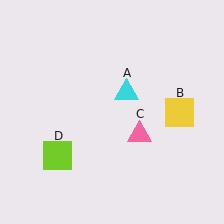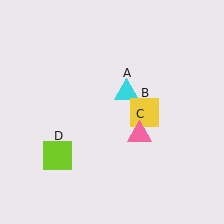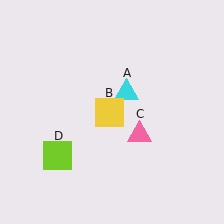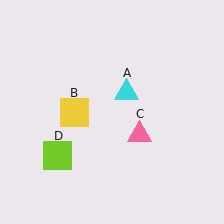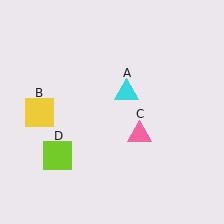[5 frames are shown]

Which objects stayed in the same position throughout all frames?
Cyan triangle (object A) and pink triangle (object C) and lime square (object D) remained stationary.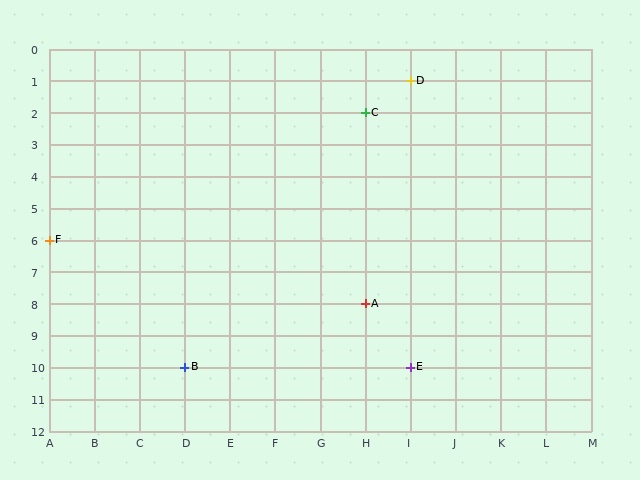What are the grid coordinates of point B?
Point B is at grid coordinates (D, 10).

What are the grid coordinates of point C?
Point C is at grid coordinates (H, 2).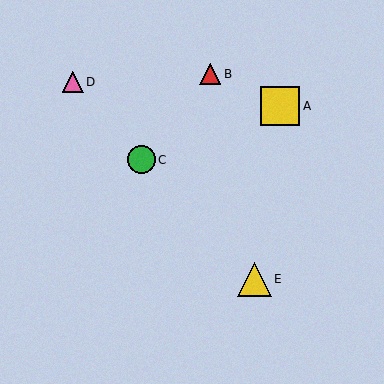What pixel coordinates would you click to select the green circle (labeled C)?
Click at (142, 160) to select the green circle C.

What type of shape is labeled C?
Shape C is a green circle.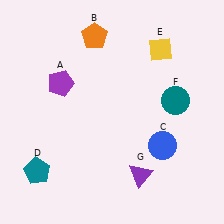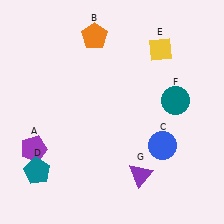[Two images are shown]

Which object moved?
The purple pentagon (A) moved down.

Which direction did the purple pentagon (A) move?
The purple pentagon (A) moved down.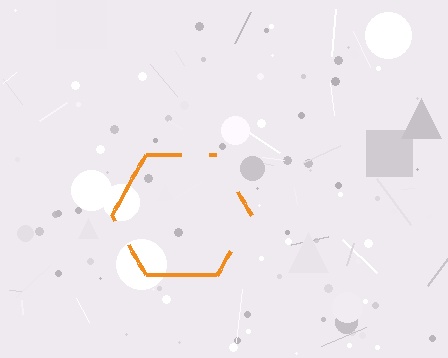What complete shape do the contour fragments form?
The contour fragments form a hexagon.